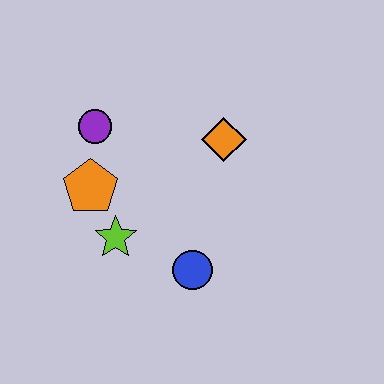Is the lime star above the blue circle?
Yes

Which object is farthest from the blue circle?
The purple circle is farthest from the blue circle.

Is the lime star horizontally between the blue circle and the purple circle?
Yes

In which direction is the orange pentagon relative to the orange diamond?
The orange pentagon is to the left of the orange diamond.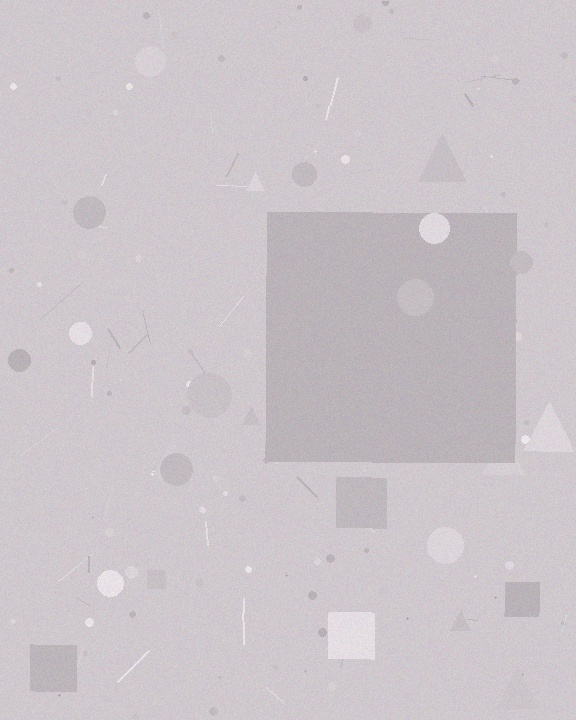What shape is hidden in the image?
A square is hidden in the image.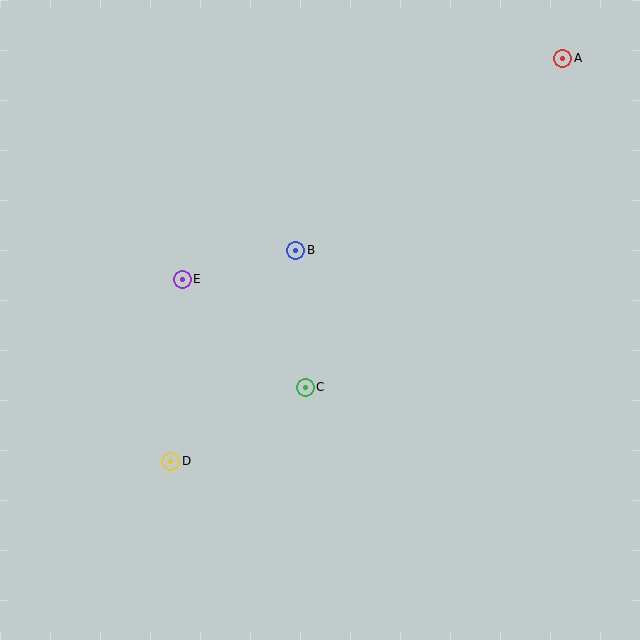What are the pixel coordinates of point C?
Point C is at (305, 387).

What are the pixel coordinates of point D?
Point D is at (171, 461).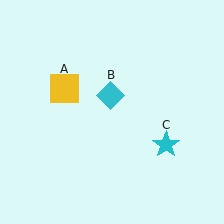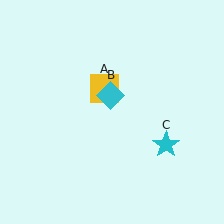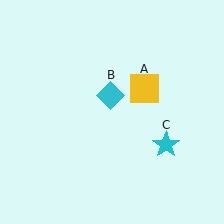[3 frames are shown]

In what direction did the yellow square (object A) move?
The yellow square (object A) moved right.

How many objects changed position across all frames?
1 object changed position: yellow square (object A).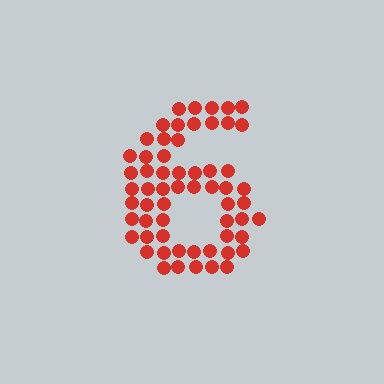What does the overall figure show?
The overall figure shows the digit 6.